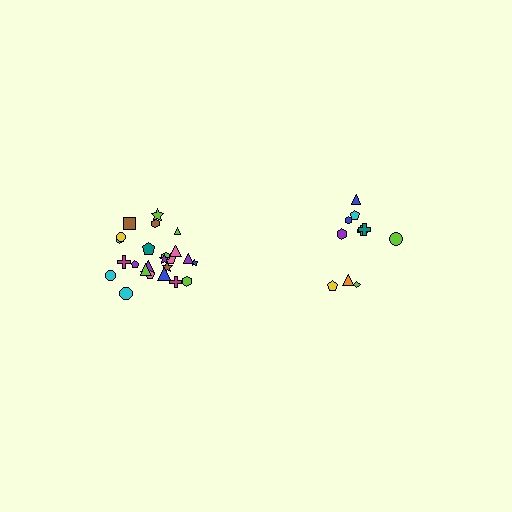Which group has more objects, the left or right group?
The left group.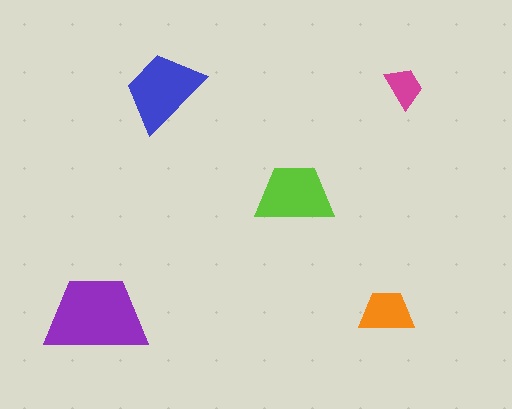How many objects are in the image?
There are 5 objects in the image.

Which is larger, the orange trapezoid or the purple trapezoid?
The purple one.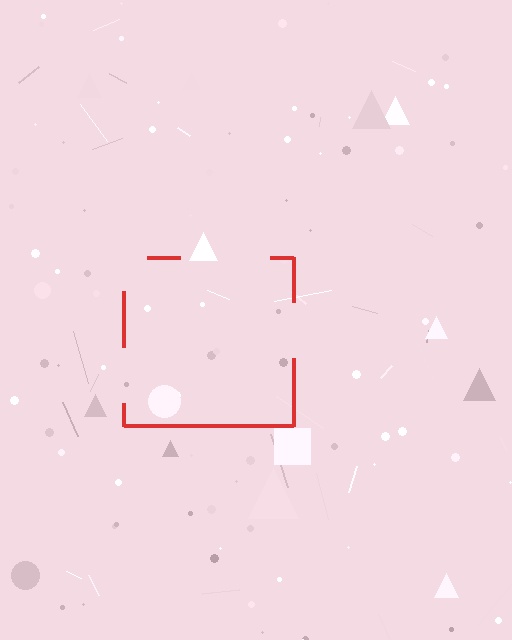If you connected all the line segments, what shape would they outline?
They would outline a square.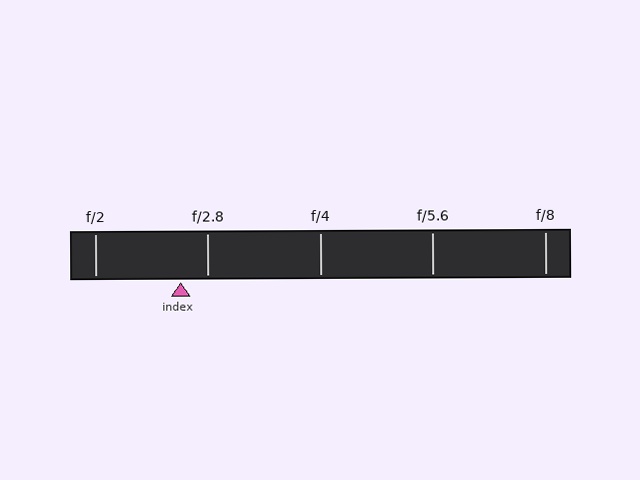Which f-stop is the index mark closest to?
The index mark is closest to f/2.8.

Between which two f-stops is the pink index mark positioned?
The index mark is between f/2 and f/2.8.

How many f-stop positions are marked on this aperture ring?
There are 5 f-stop positions marked.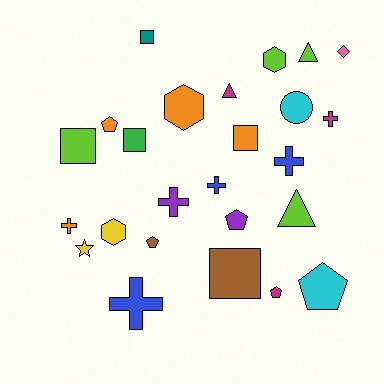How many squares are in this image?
There are 5 squares.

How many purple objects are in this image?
There are 2 purple objects.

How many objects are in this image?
There are 25 objects.